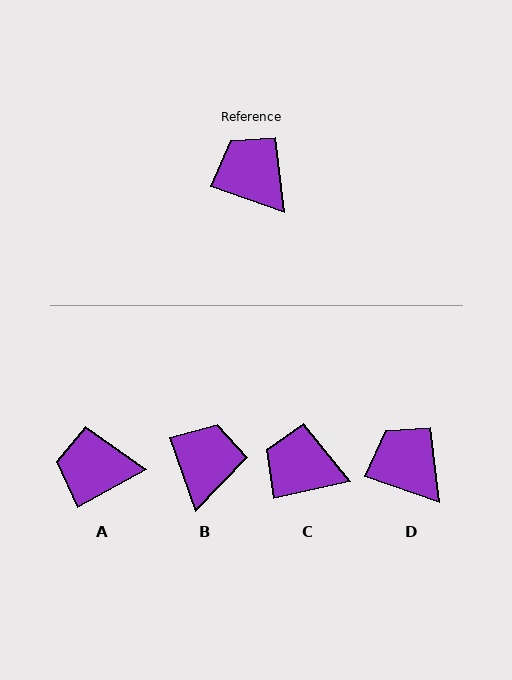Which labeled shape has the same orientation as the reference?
D.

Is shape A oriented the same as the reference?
No, it is off by about 48 degrees.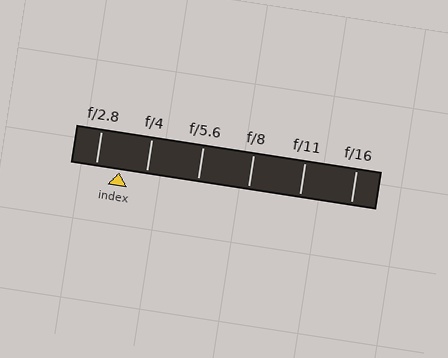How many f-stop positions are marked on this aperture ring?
There are 6 f-stop positions marked.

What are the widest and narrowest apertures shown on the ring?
The widest aperture shown is f/2.8 and the narrowest is f/16.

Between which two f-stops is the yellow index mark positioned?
The index mark is between f/2.8 and f/4.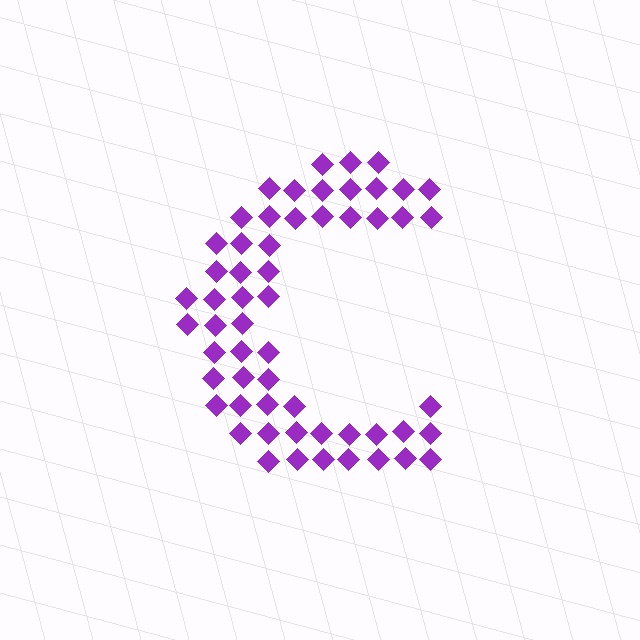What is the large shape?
The large shape is the letter C.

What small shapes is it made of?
It is made of small diamonds.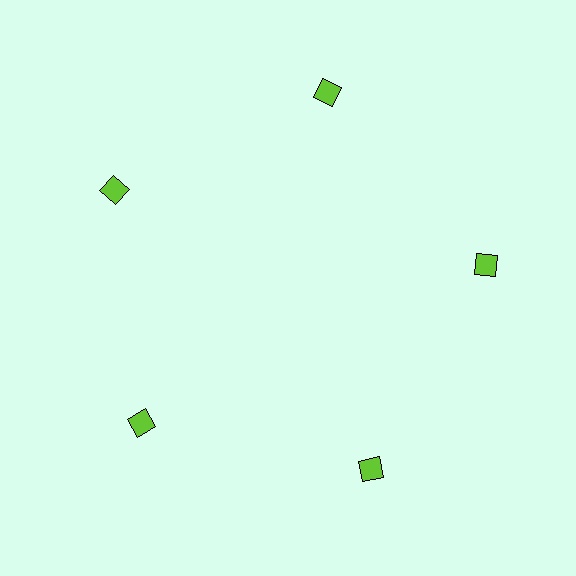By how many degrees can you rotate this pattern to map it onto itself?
The pattern maps onto itself every 72 degrees of rotation.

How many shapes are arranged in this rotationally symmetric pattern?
There are 5 shapes, arranged in 5 groups of 1.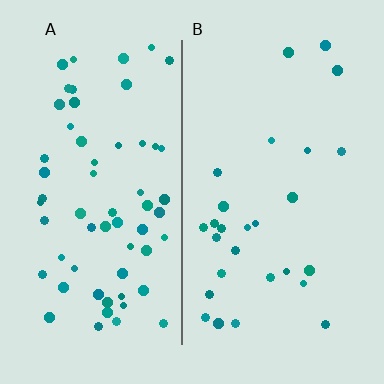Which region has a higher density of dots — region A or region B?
A (the left).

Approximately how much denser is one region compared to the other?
Approximately 2.2× — region A over region B.